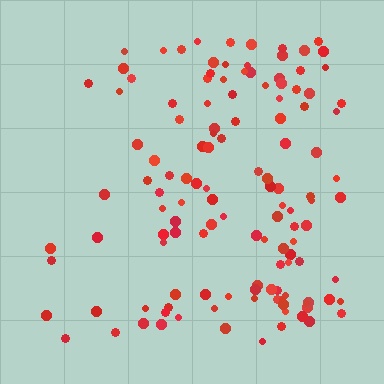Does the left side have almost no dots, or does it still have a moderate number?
Still a moderate number, just noticeably fewer than the right.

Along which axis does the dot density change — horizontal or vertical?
Horizontal.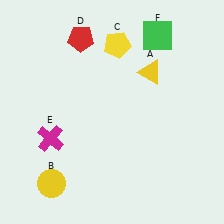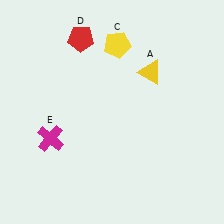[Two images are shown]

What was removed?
The yellow circle (B), the green square (F) were removed in Image 2.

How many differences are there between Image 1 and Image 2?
There are 2 differences between the two images.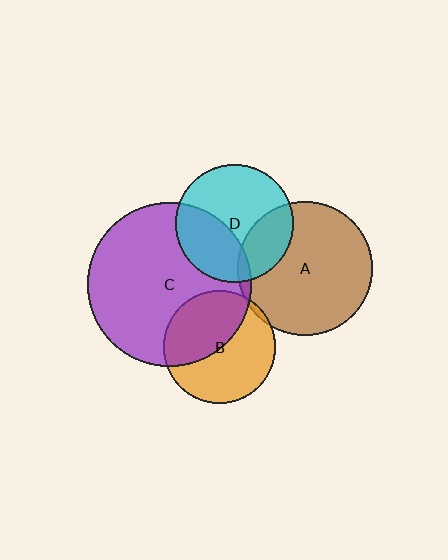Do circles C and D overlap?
Yes.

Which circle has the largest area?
Circle C (purple).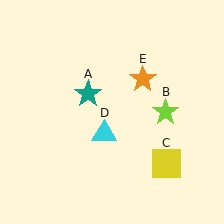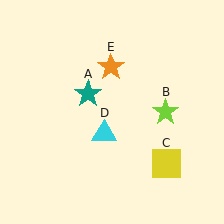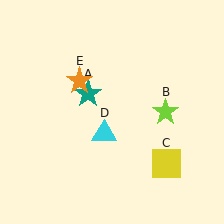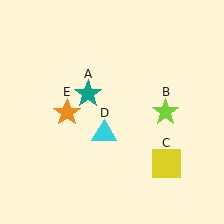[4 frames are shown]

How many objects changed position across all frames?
1 object changed position: orange star (object E).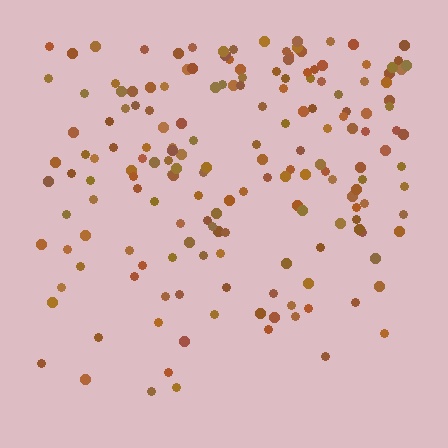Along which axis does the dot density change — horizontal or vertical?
Vertical.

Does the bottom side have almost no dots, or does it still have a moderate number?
Still a moderate number, just noticeably fewer than the top.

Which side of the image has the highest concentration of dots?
The top.